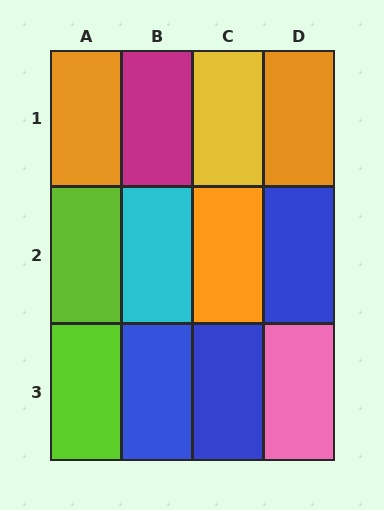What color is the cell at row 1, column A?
Orange.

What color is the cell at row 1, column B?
Magenta.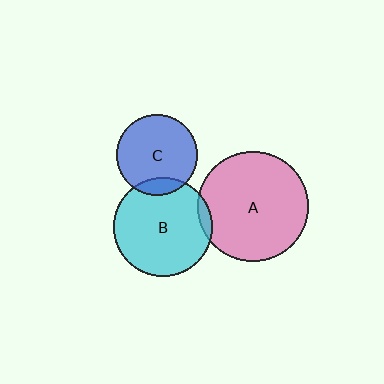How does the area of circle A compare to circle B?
Approximately 1.3 times.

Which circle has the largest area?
Circle A (pink).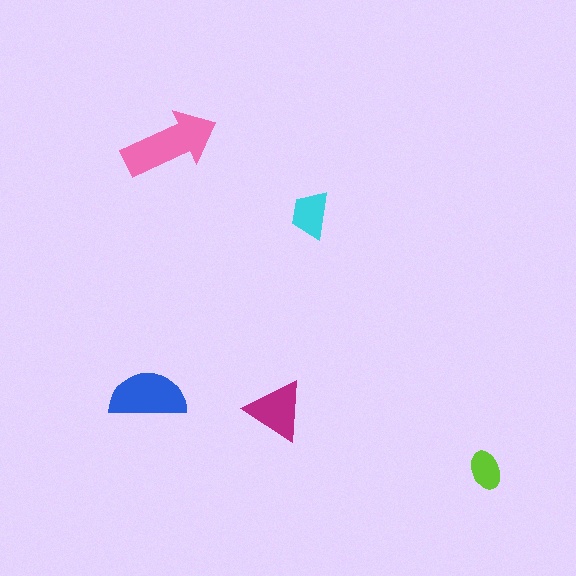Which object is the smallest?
The lime ellipse.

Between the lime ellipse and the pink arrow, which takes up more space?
The pink arrow.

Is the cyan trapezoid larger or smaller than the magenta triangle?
Smaller.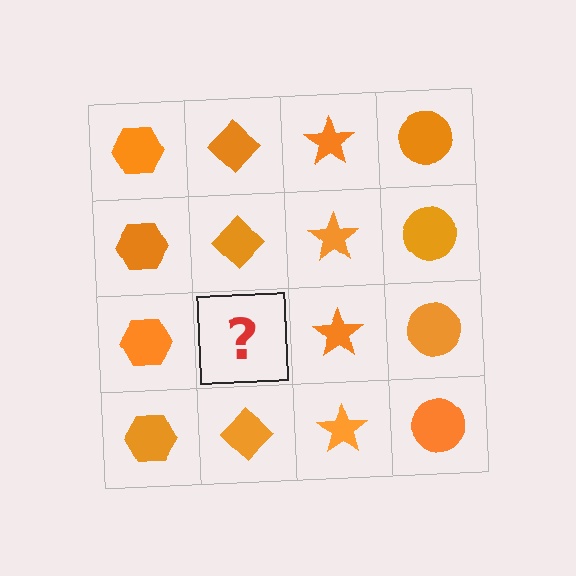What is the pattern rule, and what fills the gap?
The rule is that each column has a consistent shape. The gap should be filled with an orange diamond.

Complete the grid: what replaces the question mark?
The question mark should be replaced with an orange diamond.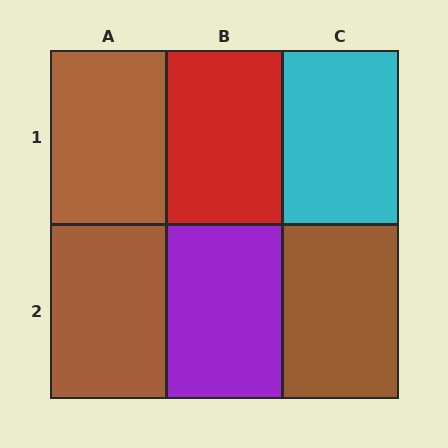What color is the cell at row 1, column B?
Red.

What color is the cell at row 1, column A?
Brown.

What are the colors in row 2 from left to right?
Brown, purple, brown.